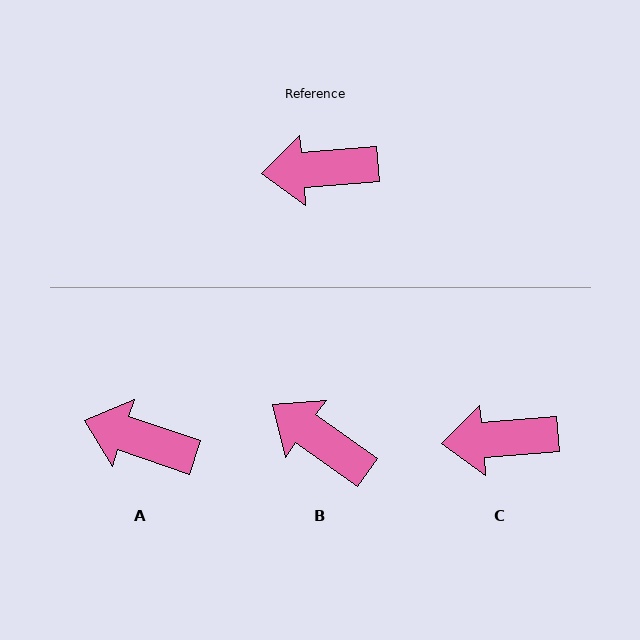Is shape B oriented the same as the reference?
No, it is off by about 40 degrees.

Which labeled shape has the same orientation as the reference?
C.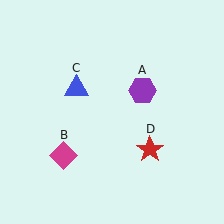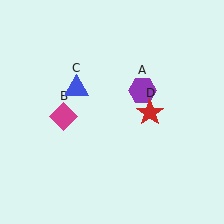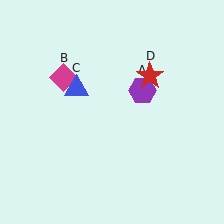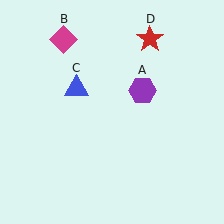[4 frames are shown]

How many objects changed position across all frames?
2 objects changed position: magenta diamond (object B), red star (object D).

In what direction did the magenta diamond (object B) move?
The magenta diamond (object B) moved up.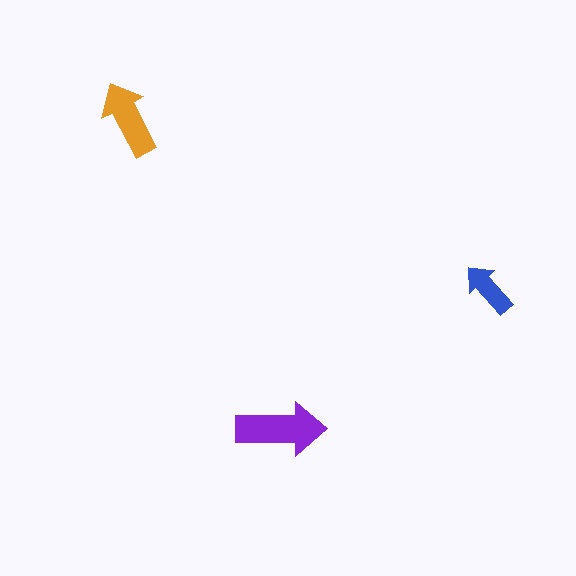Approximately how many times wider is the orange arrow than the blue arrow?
About 1.5 times wider.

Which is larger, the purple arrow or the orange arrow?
The purple one.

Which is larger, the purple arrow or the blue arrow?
The purple one.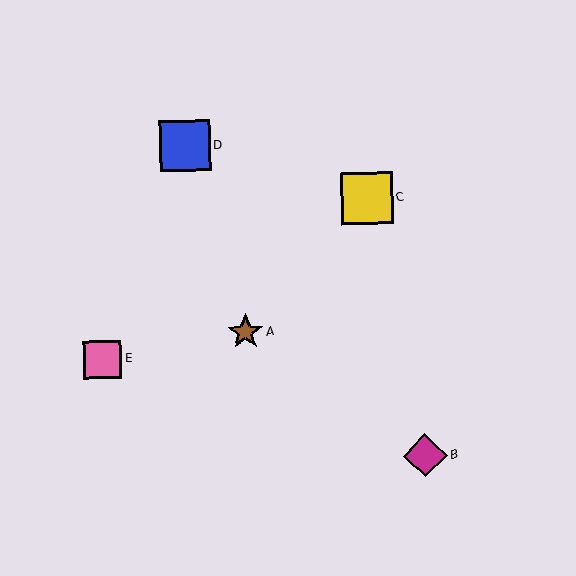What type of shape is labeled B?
Shape B is a magenta diamond.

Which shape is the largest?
The yellow square (labeled C) is the largest.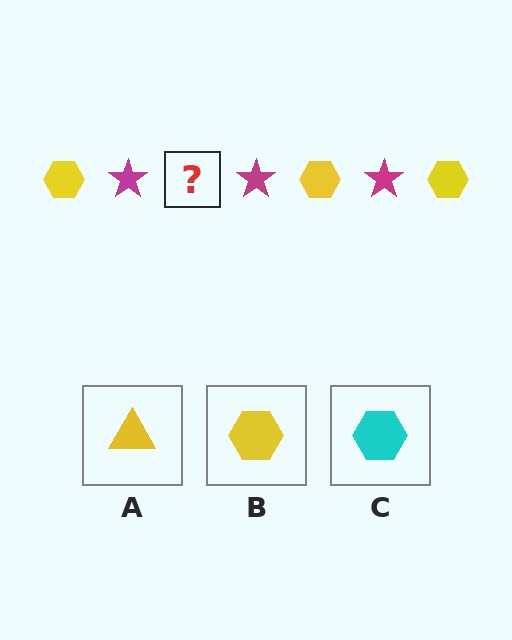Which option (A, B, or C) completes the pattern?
B.